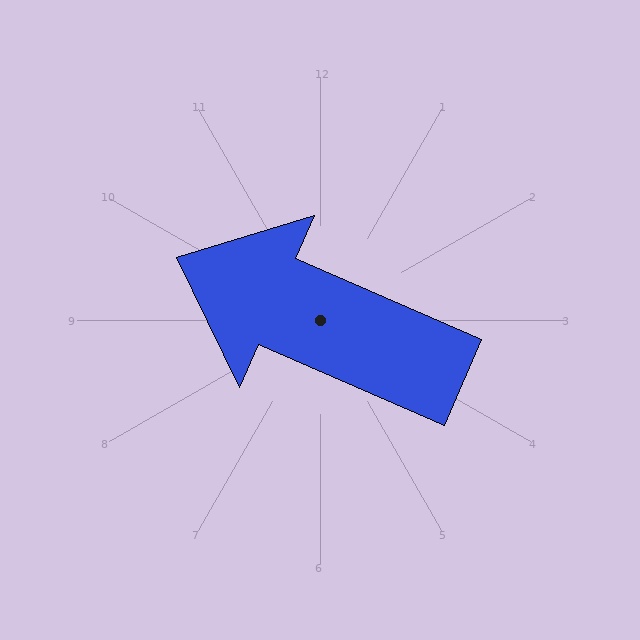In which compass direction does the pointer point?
Northwest.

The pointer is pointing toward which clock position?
Roughly 10 o'clock.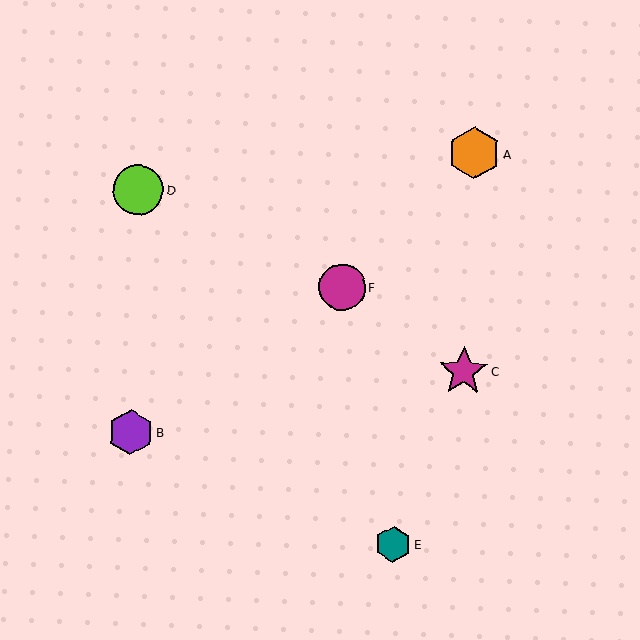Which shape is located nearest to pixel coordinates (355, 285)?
The magenta circle (labeled F) at (342, 287) is nearest to that location.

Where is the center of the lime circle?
The center of the lime circle is at (138, 190).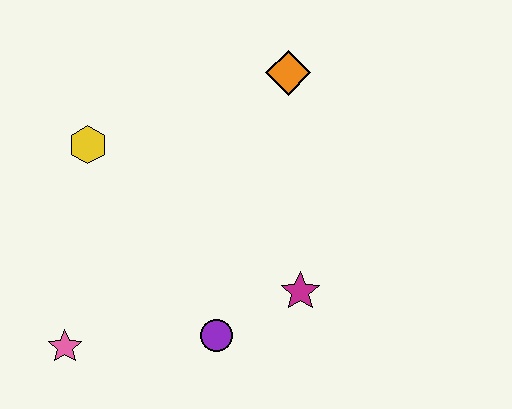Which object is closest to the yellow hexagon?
The pink star is closest to the yellow hexagon.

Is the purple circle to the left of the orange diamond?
Yes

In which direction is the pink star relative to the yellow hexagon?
The pink star is below the yellow hexagon.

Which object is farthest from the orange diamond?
The pink star is farthest from the orange diamond.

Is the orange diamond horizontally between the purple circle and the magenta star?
Yes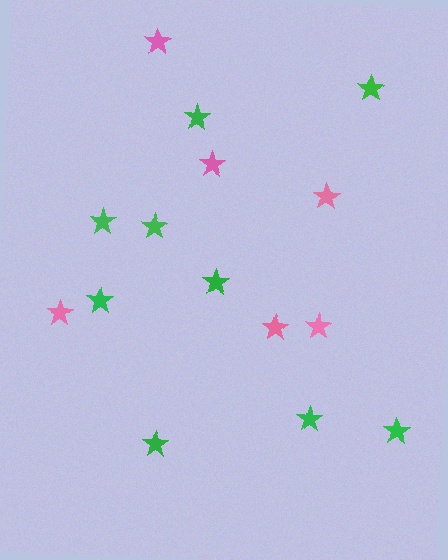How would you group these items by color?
There are 2 groups: one group of pink stars (6) and one group of green stars (9).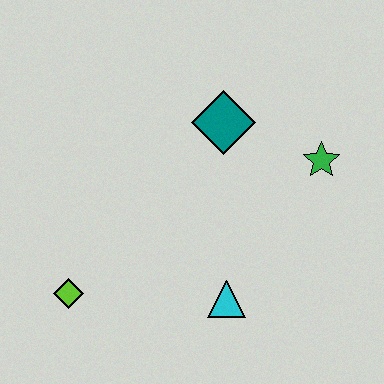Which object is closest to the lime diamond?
The cyan triangle is closest to the lime diamond.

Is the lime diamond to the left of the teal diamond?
Yes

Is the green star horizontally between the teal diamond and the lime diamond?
No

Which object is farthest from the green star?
The lime diamond is farthest from the green star.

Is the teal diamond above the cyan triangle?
Yes